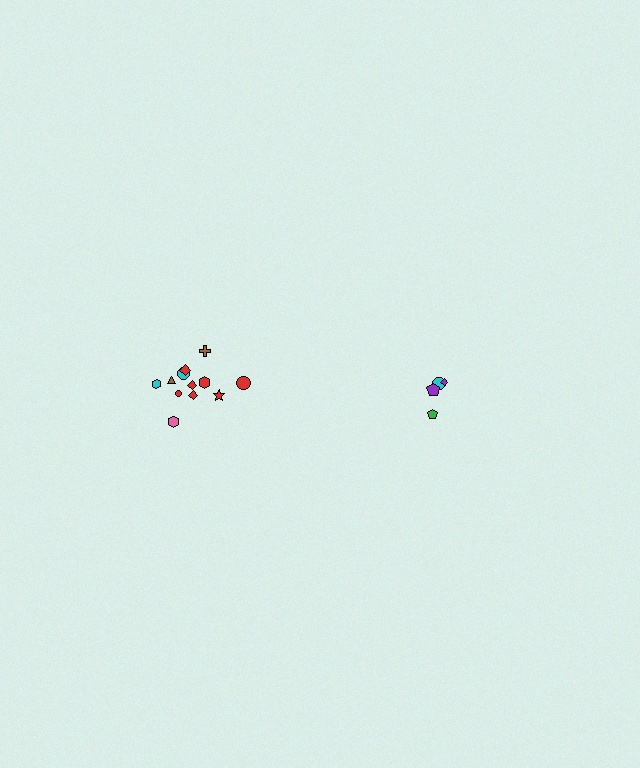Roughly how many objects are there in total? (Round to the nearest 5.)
Roughly 15 objects in total.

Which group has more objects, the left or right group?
The left group.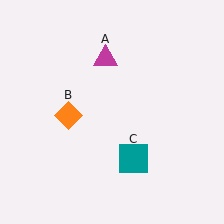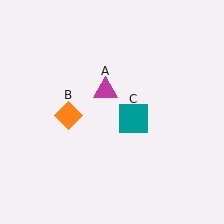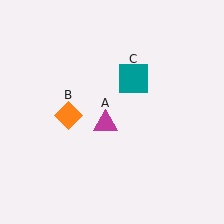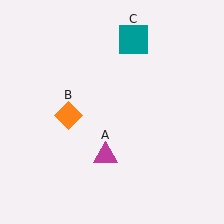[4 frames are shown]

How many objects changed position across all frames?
2 objects changed position: magenta triangle (object A), teal square (object C).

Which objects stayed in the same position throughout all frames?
Orange diamond (object B) remained stationary.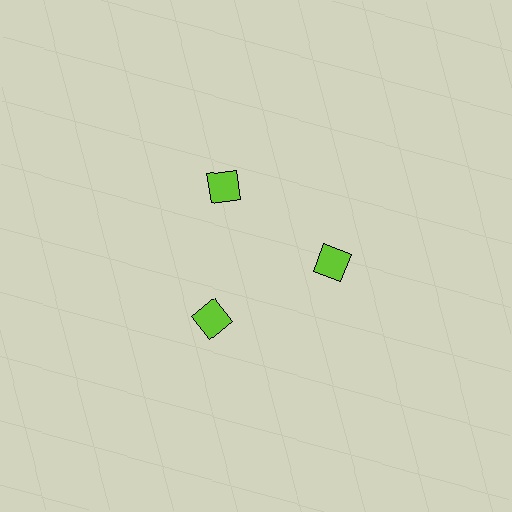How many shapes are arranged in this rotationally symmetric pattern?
There are 3 shapes, arranged in 3 groups of 1.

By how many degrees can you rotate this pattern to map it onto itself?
The pattern maps onto itself every 120 degrees of rotation.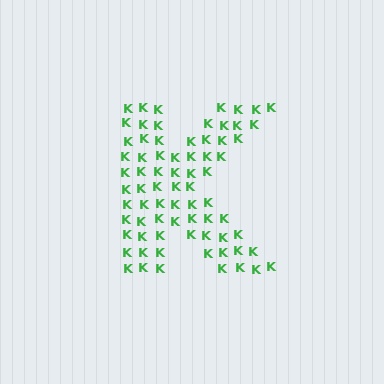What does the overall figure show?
The overall figure shows the letter K.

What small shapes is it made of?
It is made of small letter K's.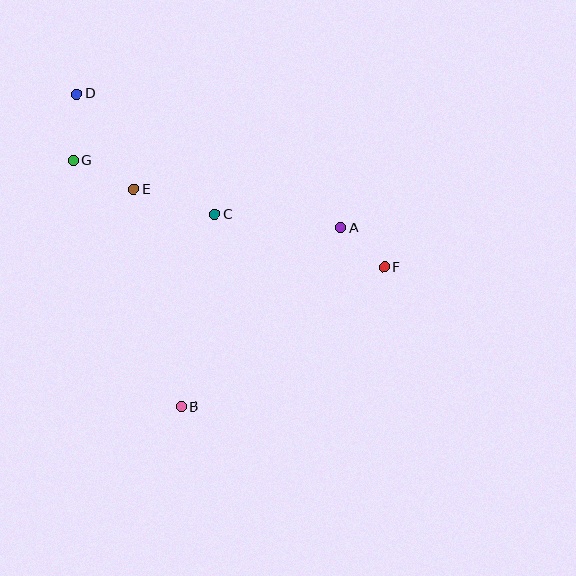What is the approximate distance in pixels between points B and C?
The distance between B and C is approximately 195 pixels.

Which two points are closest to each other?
Points A and F are closest to each other.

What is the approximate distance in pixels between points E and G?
The distance between E and G is approximately 67 pixels.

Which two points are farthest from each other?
Points D and F are farthest from each other.